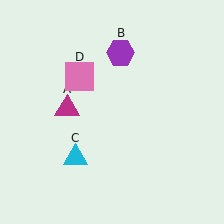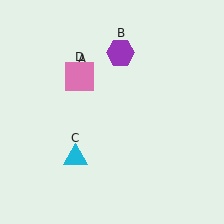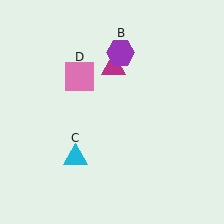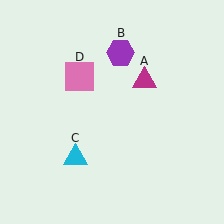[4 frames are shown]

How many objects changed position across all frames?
1 object changed position: magenta triangle (object A).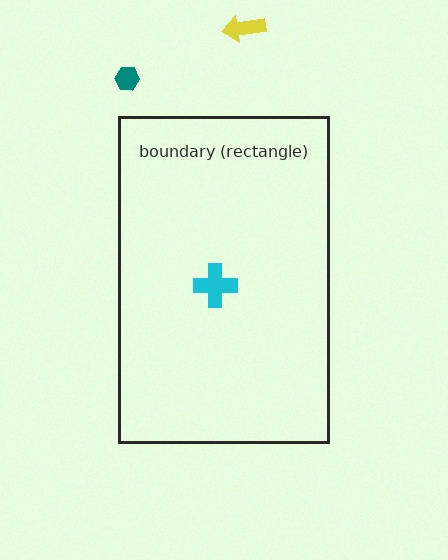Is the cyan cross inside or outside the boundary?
Inside.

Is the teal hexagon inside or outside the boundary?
Outside.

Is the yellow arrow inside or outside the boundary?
Outside.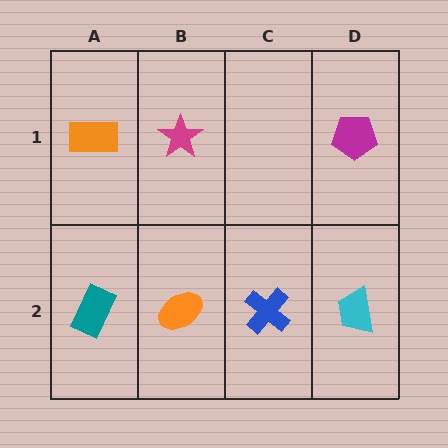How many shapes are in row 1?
3 shapes.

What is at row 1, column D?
A magenta pentagon.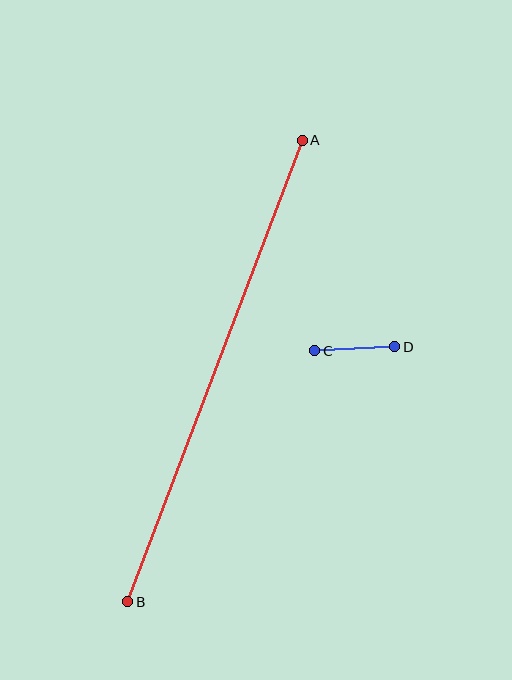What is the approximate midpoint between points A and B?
The midpoint is at approximately (215, 371) pixels.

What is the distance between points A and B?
The distance is approximately 493 pixels.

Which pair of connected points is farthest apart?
Points A and B are farthest apart.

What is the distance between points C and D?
The distance is approximately 80 pixels.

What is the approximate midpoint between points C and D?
The midpoint is at approximately (355, 349) pixels.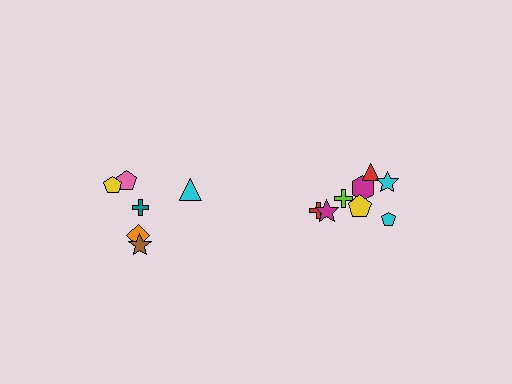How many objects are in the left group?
There are 6 objects.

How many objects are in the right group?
There are 8 objects.